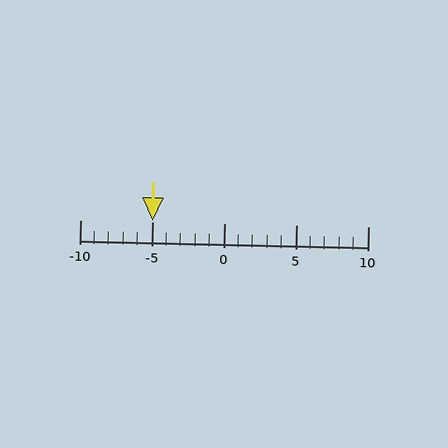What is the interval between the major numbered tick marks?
The major tick marks are spaced 5 units apart.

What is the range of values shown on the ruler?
The ruler shows values from -10 to 10.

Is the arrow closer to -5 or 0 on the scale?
The arrow is closer to -5.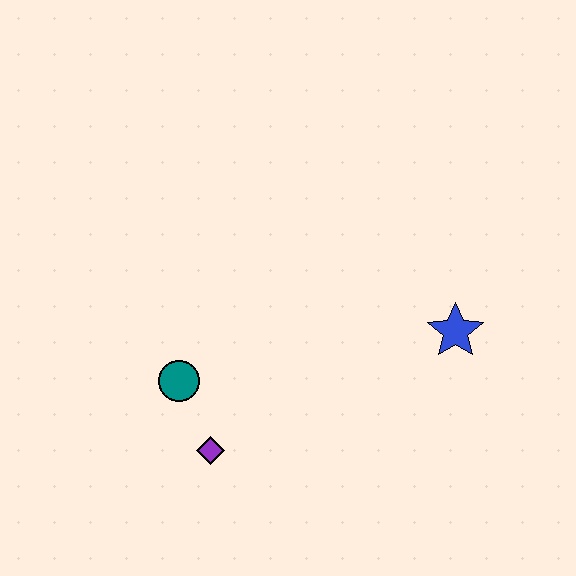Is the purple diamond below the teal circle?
Yes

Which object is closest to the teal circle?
The purple diamond is closest to the teal circle.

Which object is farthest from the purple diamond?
The blue star is farthest from the purple diamond.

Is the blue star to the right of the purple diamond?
Yes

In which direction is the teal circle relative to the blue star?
The teal circle is to the left of the blue star.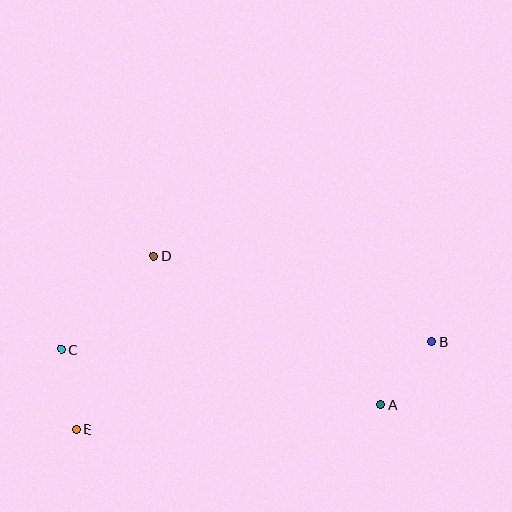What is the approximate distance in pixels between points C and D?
The distance between C and D is approximately 132 pixels.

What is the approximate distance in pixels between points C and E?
The distance between C and E is approximately 81 pixels.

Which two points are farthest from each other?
Points B and C are farthest from each other.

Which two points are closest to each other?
Points A and B are closest to each other.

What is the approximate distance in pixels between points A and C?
The distance between A and C is approximately 325 pixels.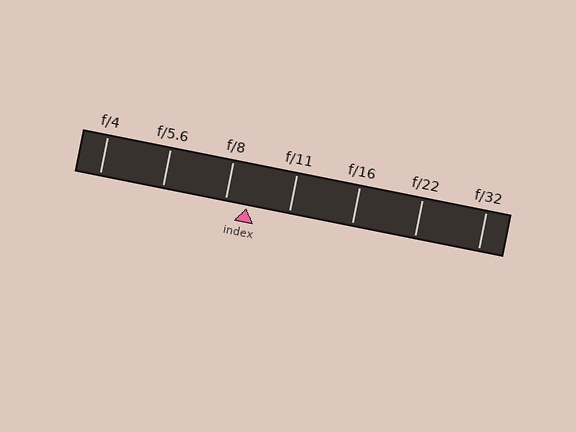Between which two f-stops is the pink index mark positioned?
The index mark is between f/8 and f/11.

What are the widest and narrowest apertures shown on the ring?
The widest aperture shown is f/4 and the narrowest is f/32.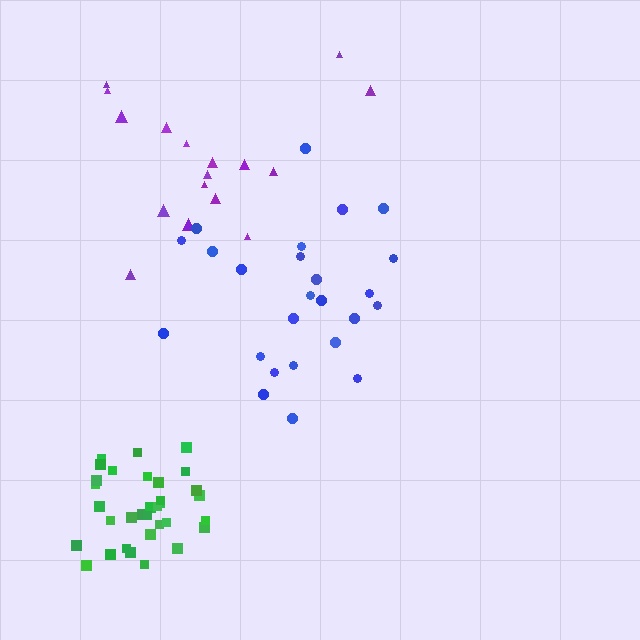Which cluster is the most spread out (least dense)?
Purple.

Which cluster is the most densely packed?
Green.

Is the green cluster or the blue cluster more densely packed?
Green.